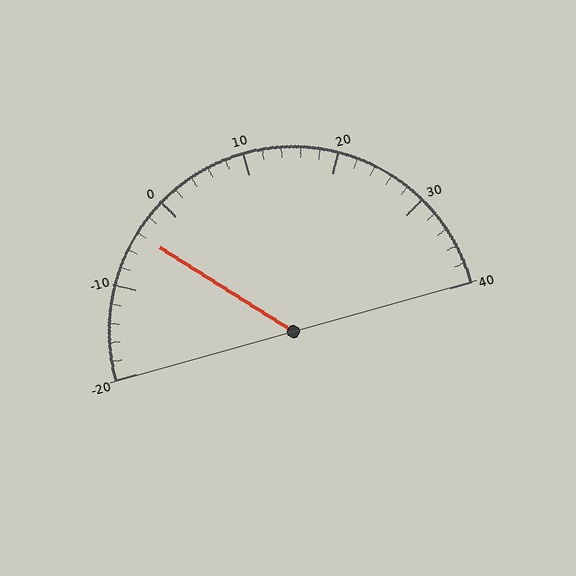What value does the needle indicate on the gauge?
The needle indicates approximately -4.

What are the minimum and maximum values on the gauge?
The gauge ranges from -20 to 40.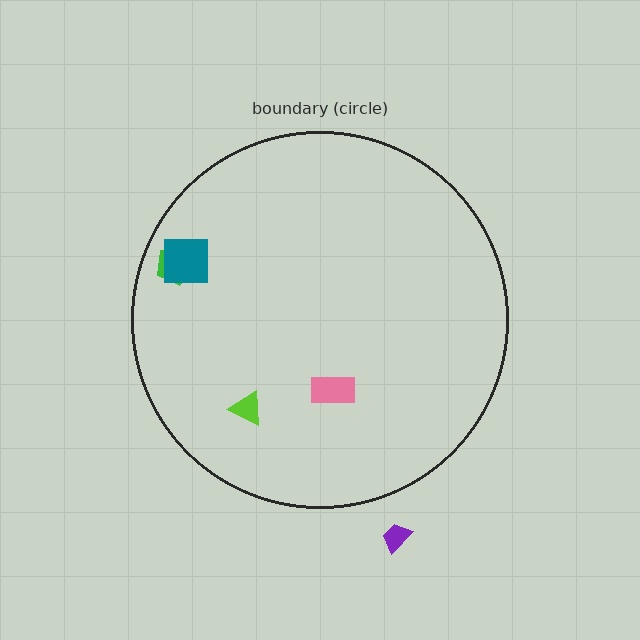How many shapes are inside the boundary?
4 inside, 1 outside.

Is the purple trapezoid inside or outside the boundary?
Outside.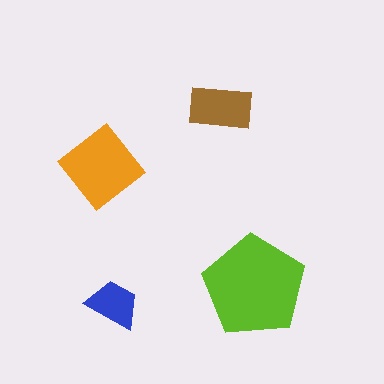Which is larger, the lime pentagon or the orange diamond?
The lime pentagon.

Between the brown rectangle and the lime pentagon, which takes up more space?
The lime pentagon.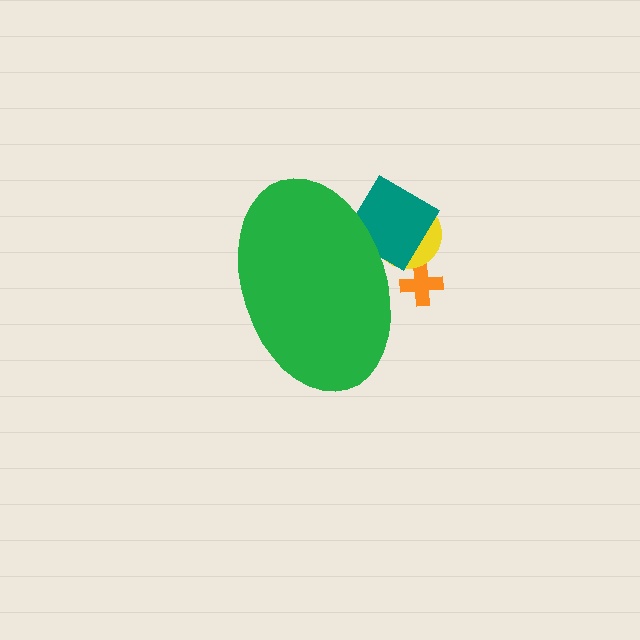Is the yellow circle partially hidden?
Yes, the yellow circle is partially hidden behind the green ellipse.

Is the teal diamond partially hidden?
Yes, the teal diamond is partially hidden behind the green ellipse.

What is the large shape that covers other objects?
A green ellipse.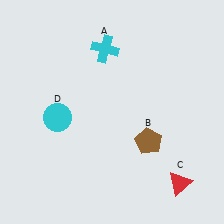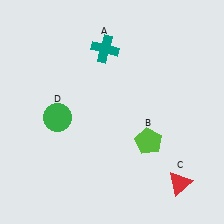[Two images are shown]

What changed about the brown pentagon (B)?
In Image 1, B is brown. In Image 2, it changed to lime.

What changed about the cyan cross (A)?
In Image 1, A is cyan. In Image 2, it changed to teal.